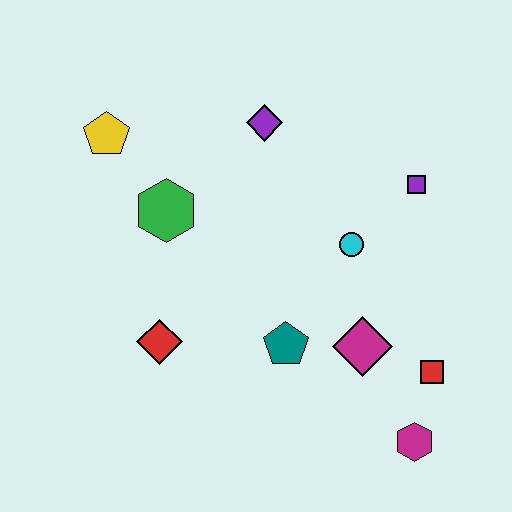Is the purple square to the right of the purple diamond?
Yes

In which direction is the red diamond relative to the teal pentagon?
The red diamond is to the left of the teal pentagon.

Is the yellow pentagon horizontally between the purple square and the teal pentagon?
No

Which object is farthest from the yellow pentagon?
The magenta hexagon is farthest from the yellow pentagon.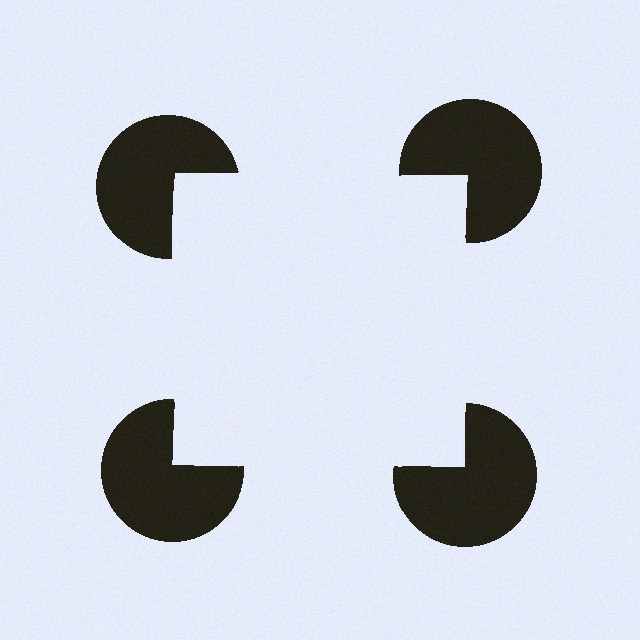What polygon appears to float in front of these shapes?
An illusory square — its edges are inferred from the aligned wedge cuts in the pac-man discs, not physically drawn.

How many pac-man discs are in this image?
There are 4 — one at each vertex of the illusory square.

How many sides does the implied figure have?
4 sides.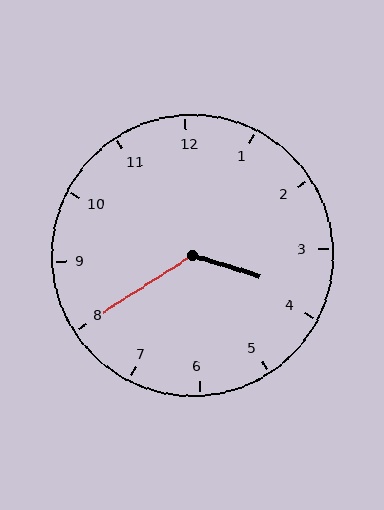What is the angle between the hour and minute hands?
Approximately 130 degrees.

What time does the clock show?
3:40.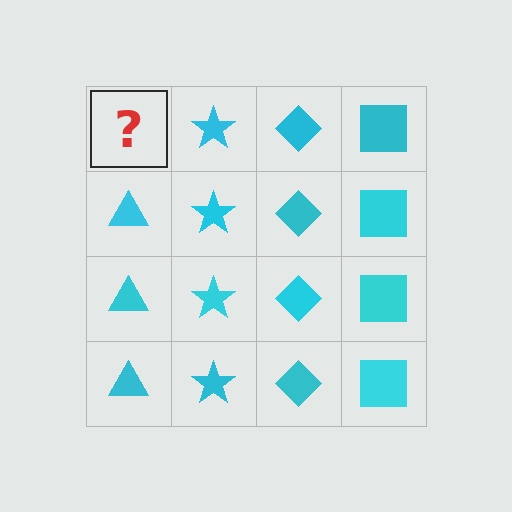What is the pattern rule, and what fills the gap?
The rule is that each column has a consistent shape. The gap should be filled with a cyan triangle.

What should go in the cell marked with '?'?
The missing cell should contain a cyan triangle.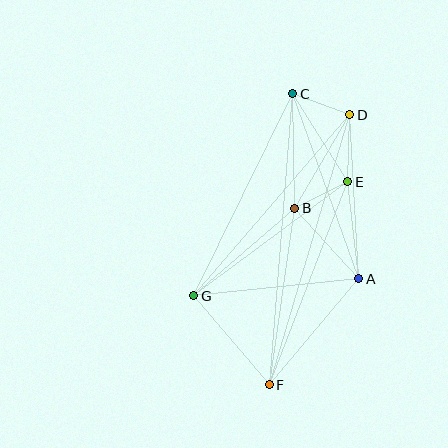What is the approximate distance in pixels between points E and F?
The distance between E and F is approximately 218 pixels.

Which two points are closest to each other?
Points B and E are closest to each other.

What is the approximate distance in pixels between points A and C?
The distance between A and C is approximately 196 pixels.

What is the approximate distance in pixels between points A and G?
The distance between A and G is approximately 166 pixels.